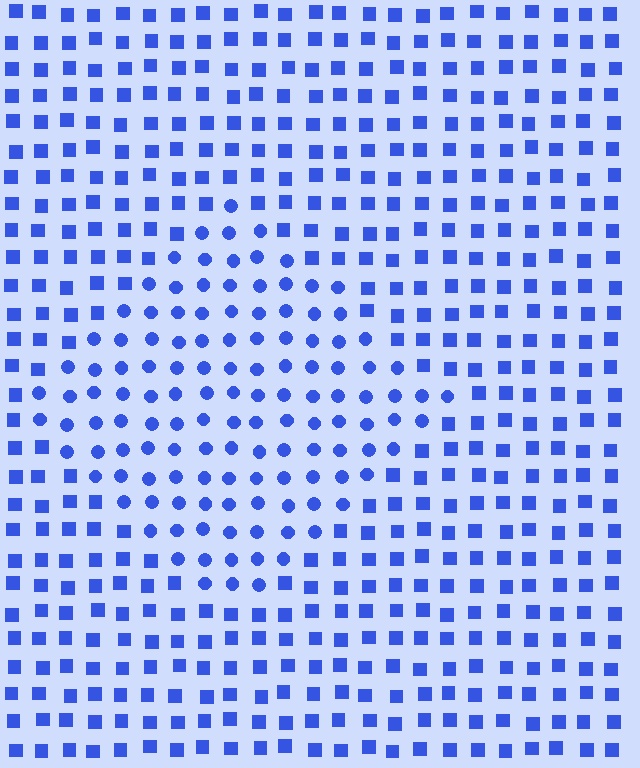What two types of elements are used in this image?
The image uses circles inside the diamond region and squares outside it.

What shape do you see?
I see a diamond.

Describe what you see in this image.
The image is filled with small blue elements arranged in a uniform grid. A diamond-shaped region contains circles, while the surrounding area contains squares. The boundary is defined purely by the change in element shape.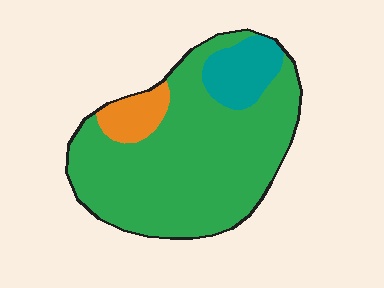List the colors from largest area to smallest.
From largest to smallest: green, teal, orange.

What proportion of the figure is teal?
Teal takes up less than a quarter of the figure.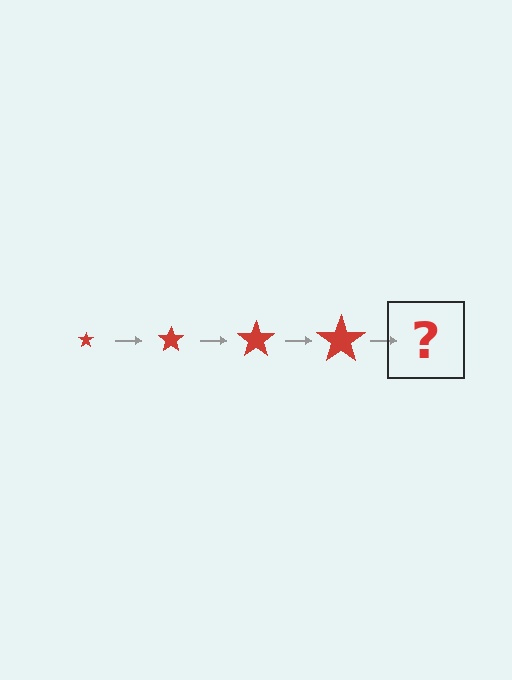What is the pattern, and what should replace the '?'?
The pattern is that the star gets progressively larger each step. The '?' should be a red star, larger than the previous one.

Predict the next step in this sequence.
The next step is a red star, larger than the previous one.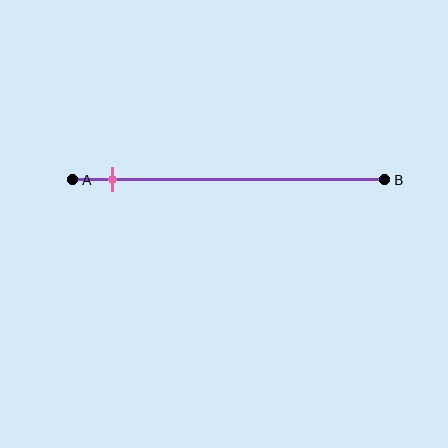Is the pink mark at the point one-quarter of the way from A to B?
No, the mark is at about 15% from A, not at the 25% one-quarter point.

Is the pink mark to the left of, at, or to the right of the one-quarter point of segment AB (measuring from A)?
The pink mark is to the left of the one-quarter point of segment AB.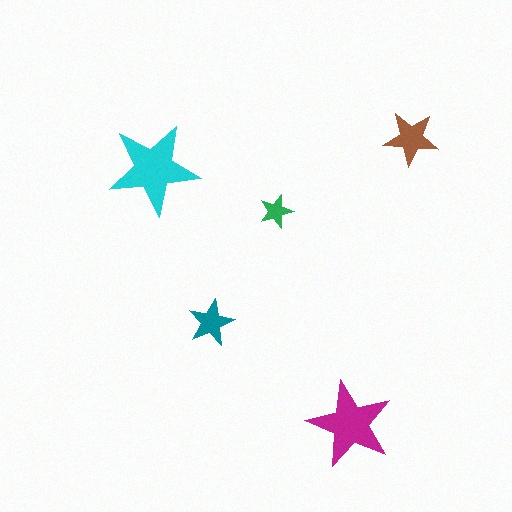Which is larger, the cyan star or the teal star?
The cyan one.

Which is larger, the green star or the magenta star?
The magenta one.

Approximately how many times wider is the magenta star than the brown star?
About 1.5 times wider.